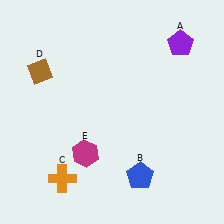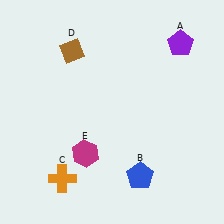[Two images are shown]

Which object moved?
The brown diamond (D) moved right.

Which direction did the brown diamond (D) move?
The brown diamond (D) moved right.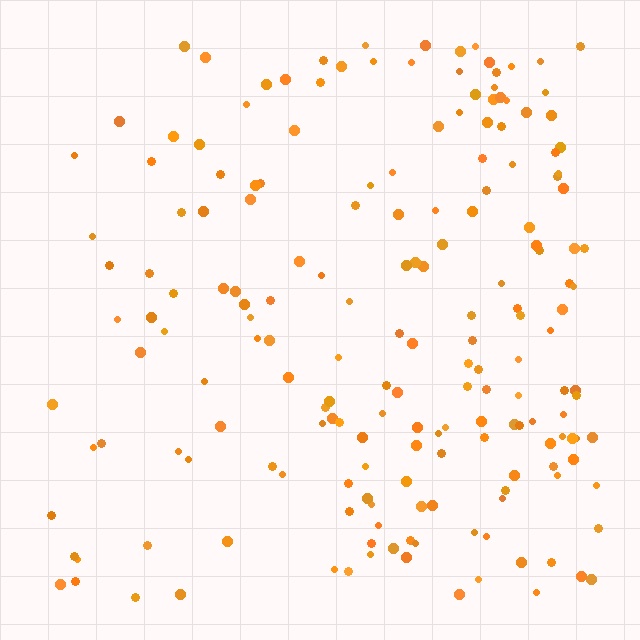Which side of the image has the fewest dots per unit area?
The left.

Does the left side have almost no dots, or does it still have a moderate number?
Still a moderate number, just noticeably fewer than the right.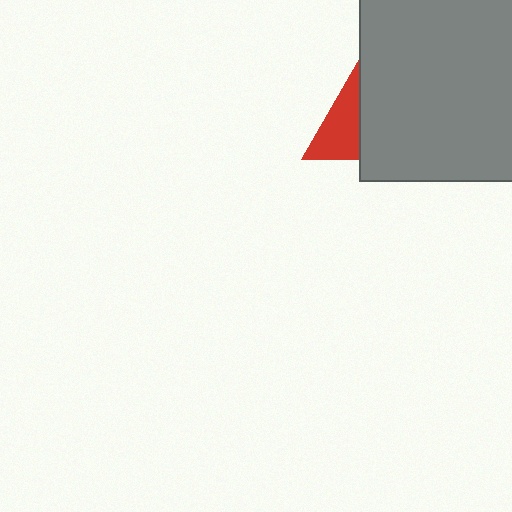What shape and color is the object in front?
The object in front is a gray square.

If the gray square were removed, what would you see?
You would see the complete red triangle.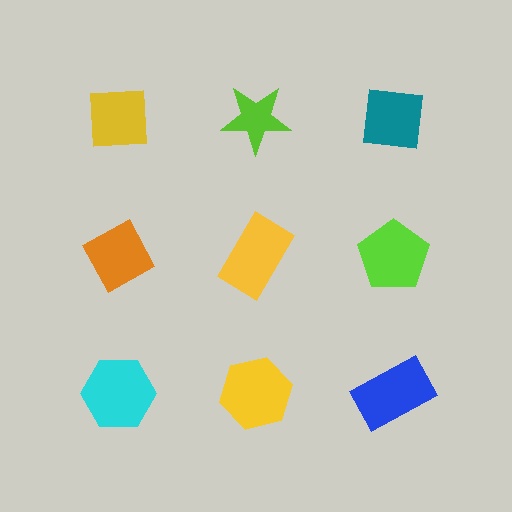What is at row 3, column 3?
A blue rectangle.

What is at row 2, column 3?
A lime pentagon.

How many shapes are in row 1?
3 shapes.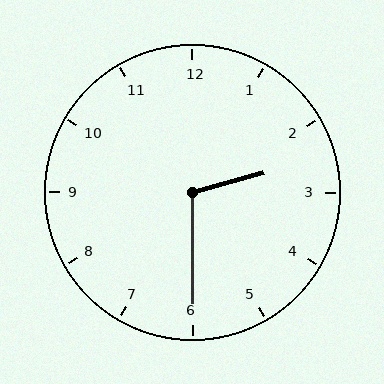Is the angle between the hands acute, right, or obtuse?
It is obtuse.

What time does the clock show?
2:30.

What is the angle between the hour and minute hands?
Approximately 105 degrees.